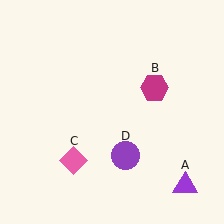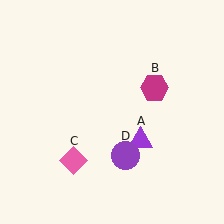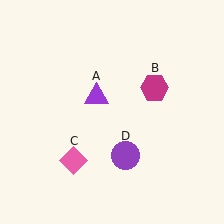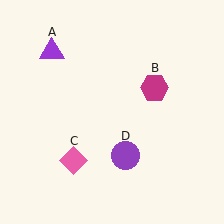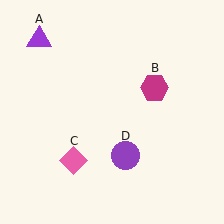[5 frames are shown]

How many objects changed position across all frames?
1 object changed position: purple triangle (object A).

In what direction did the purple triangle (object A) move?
The purple triangle (object A) moved up and to the left.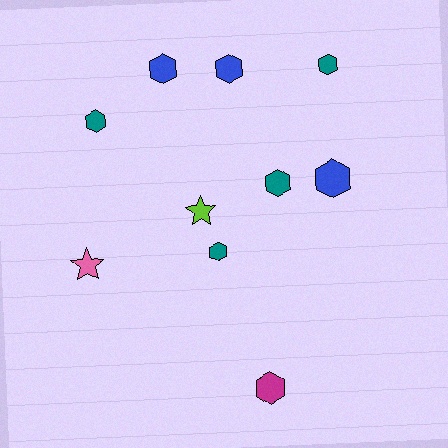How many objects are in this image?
There are 10 objects.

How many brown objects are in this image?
There are no brown objects.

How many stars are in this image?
There are 2 stars.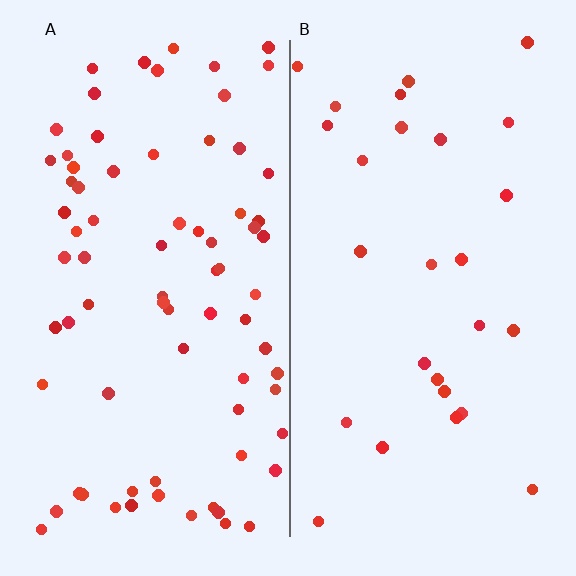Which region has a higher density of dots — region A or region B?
A (the left).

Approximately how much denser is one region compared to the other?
Approximately 2.8× — region A over region B.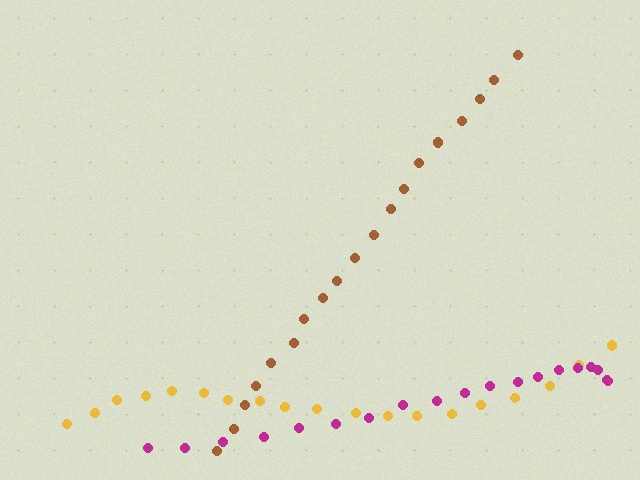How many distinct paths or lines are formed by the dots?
There are 3 distinct paths.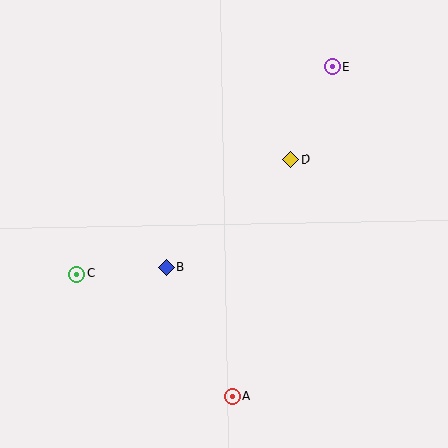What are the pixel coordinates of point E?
Point E is at (332, 67).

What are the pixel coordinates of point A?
Point A is at (232, 396).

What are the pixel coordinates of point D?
Point D is at (290, 159).